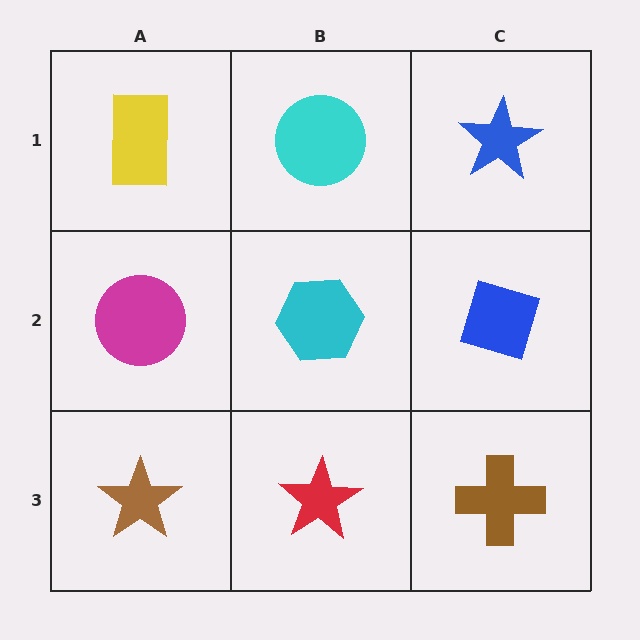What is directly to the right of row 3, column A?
A red star.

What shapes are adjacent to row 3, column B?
A cyan hexagon (row 2, column B), a brown star (row 3, column A), a brown cross (row 3, column C).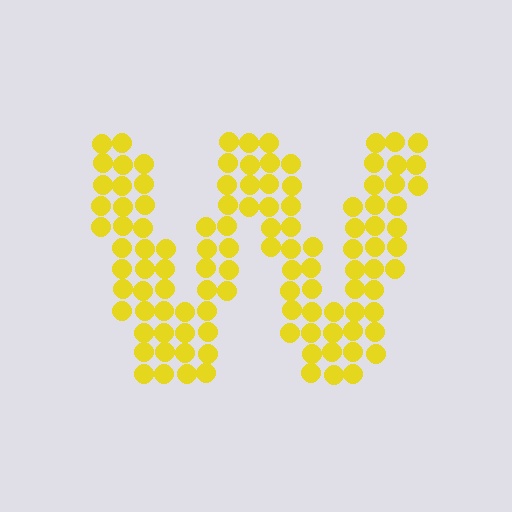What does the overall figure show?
The overall figure shows the letter W.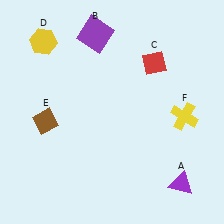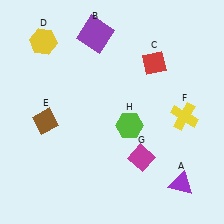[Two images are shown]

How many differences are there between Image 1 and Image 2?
There are 2 differences between the two images.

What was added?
A magenta diamond (G), a lime hexagon (H) were added in Image 2.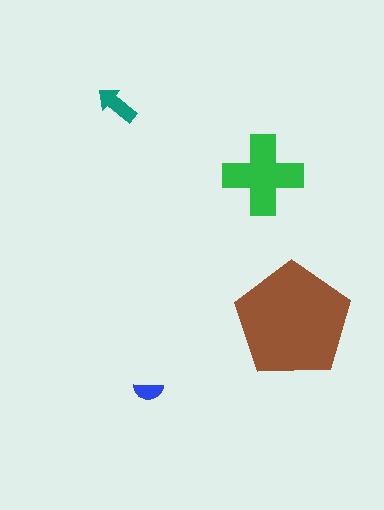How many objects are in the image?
There are 4 objects in the image.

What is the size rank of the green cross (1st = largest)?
2nd.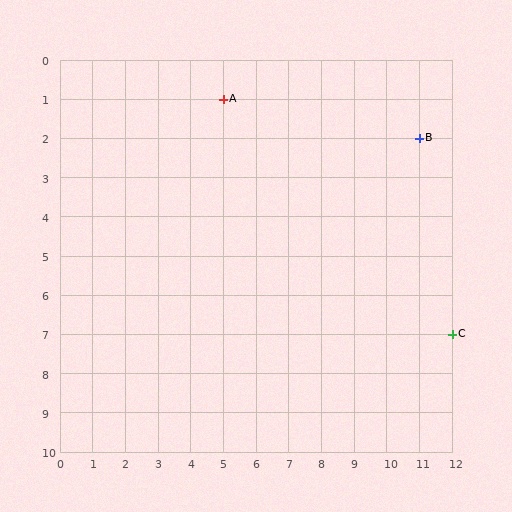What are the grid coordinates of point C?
Point C is at grid coordinates (12, 7).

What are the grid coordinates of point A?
Point A is at grid coordinates (5, 1).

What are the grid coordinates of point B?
Point B is at grid coordinates (11, 2).